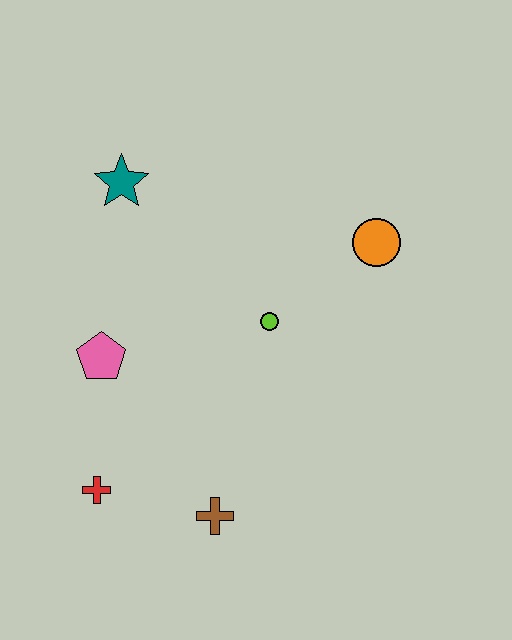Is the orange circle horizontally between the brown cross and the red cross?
No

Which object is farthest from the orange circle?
The red cross is farthest from the orange circle.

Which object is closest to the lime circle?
The orange circle is closest to the lime circle.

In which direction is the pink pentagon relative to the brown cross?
The pink pentagon is above the brown cross.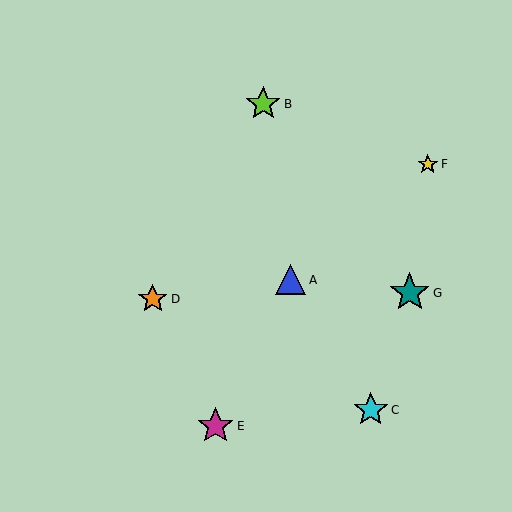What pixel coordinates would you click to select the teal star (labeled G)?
Click at (410, 293) to select the teal star G.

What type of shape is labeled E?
Shape E is a magenta star.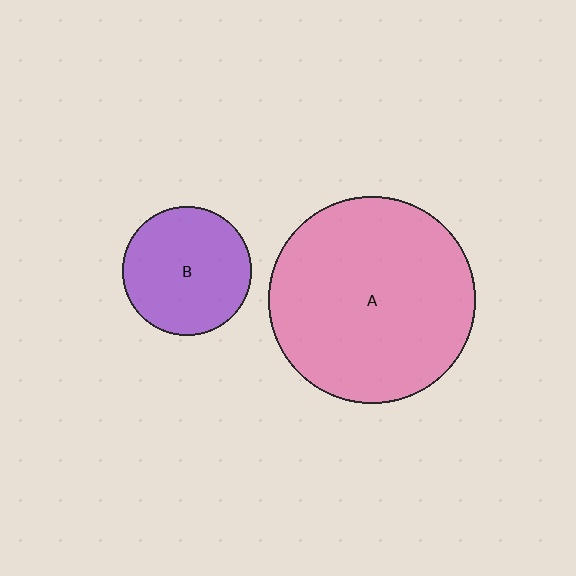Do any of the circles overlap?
No, none of the circles overlap.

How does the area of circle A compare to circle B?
Approximately 2.5 times.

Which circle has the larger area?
Circle A (pink).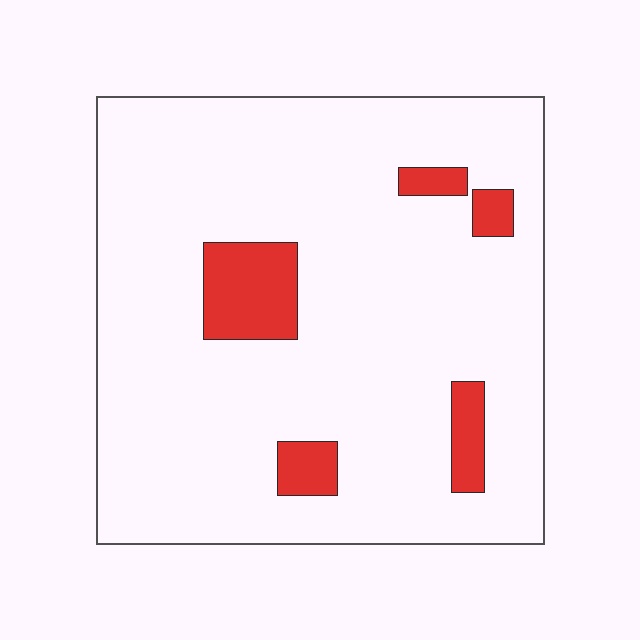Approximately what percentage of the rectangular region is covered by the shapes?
Approximately 10%.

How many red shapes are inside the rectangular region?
5.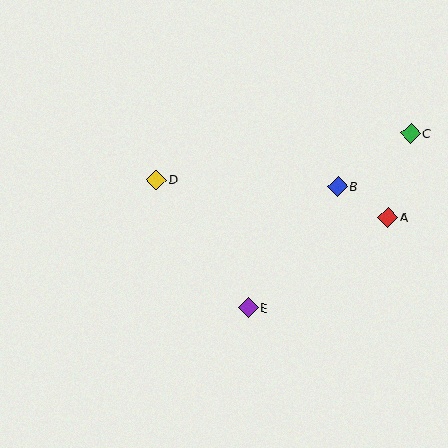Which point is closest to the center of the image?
Point D at (156, 180) is closest to the center.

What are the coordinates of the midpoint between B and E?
The midpoint between B and E is at (293, 247).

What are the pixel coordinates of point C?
Point C is at (411, 133).